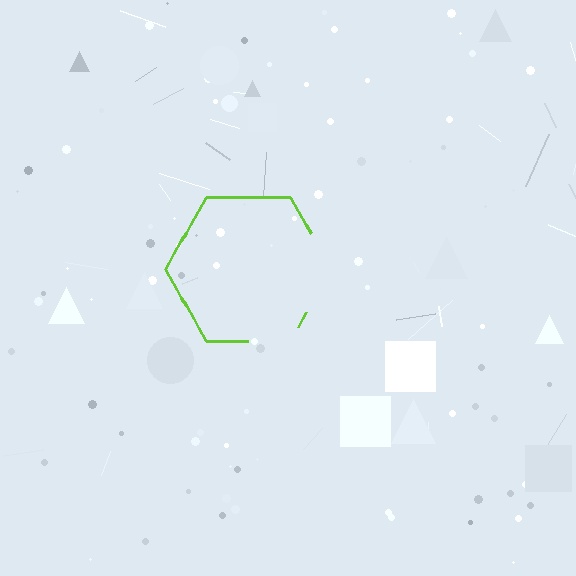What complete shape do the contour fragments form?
The contour fragments form a hexagon.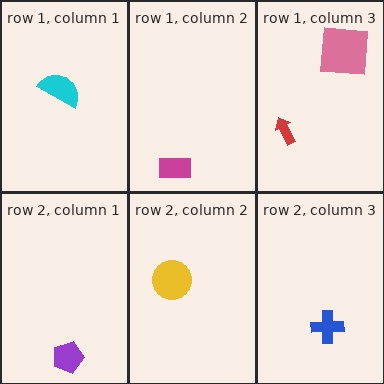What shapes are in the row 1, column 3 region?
The pink square, the red arrow.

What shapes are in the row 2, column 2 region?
The yellow circle.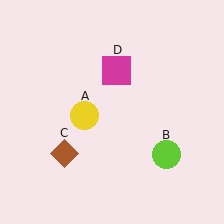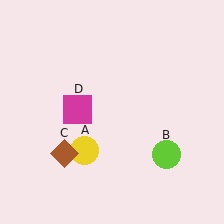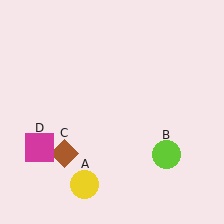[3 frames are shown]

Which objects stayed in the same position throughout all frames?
Lime circle (object B) and brown diamond (object C) remained stationary.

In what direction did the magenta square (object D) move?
The magenta square (object D) moved down and to the left.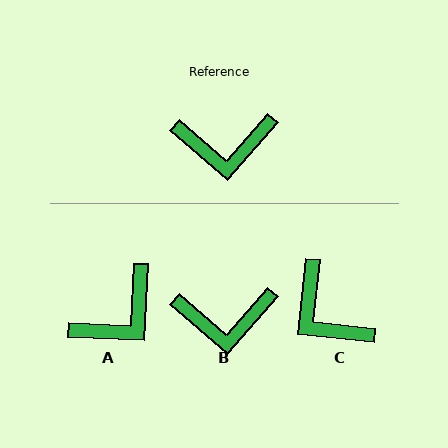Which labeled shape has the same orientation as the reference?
B.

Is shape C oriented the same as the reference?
No, it is off by about 55 degrees.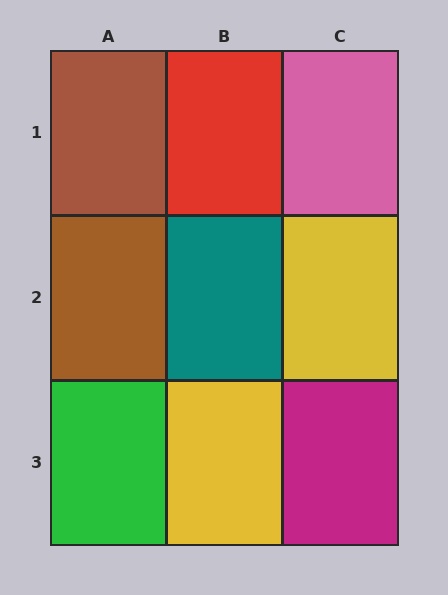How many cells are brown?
2 cells are brown.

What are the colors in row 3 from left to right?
Green, yellow, magenta.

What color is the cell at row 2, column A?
Brown.